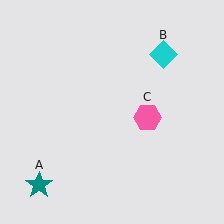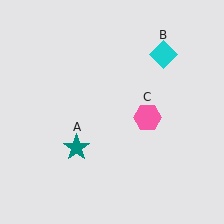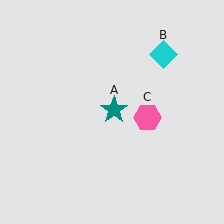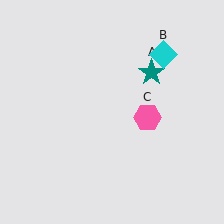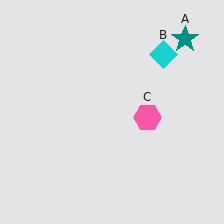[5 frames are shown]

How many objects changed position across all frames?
1 object changed position: teal star (object A).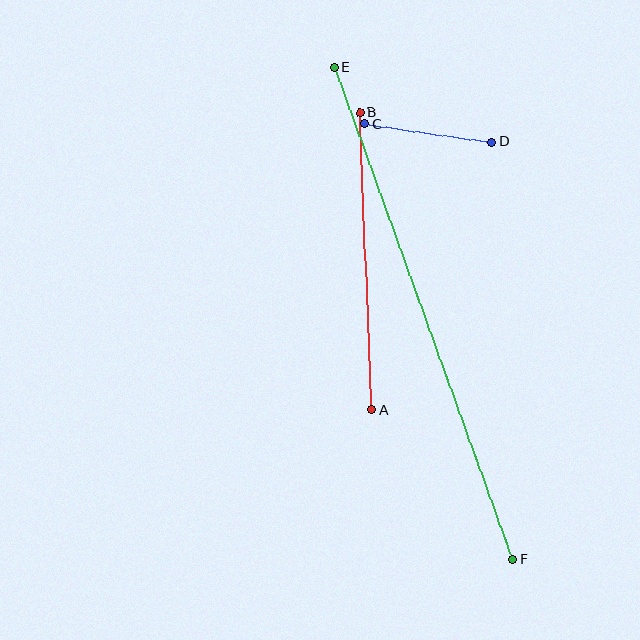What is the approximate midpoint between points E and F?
The midpoint is at approximately (423, 314) pixels.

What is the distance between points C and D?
The distance is approximately 128 pixels.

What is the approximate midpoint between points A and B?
The midpoint is at approximately (366, 262) pixels.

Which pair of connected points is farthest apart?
Points E and F are farthest apart.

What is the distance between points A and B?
The distance is approximately 297 pixels.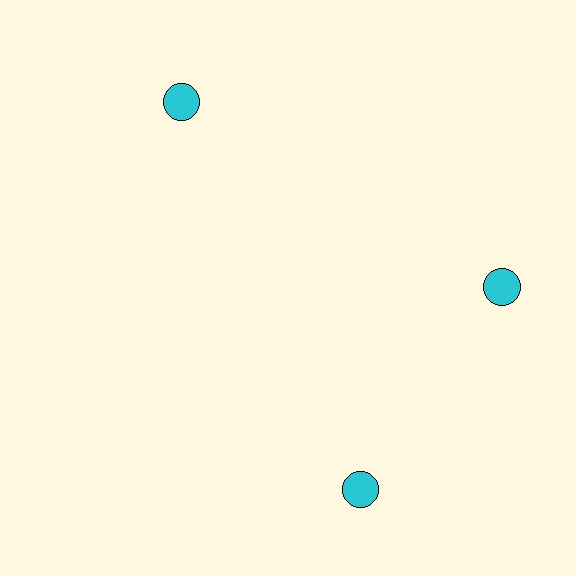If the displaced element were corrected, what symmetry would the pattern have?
It would have 3-fold rotational symmetry — the pattern would map onto itself every 120 degrees.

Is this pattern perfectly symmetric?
No. The 3 cyan circles are arranged in a ring, but one element near the 7 o'clock position is rotated out of alignment along the ring, breaking the 3-fold rotational symmetry.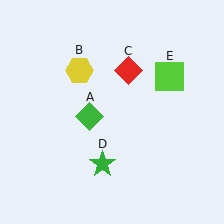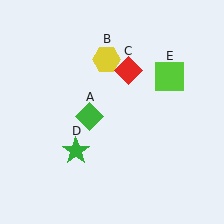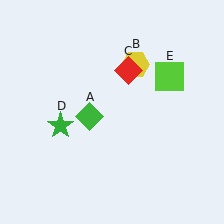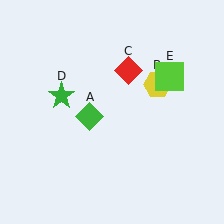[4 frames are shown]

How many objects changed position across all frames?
2 objects changed position: yellow hexagon (object B), green star (object D).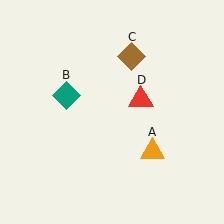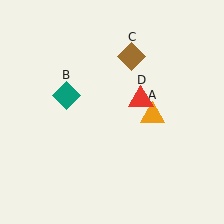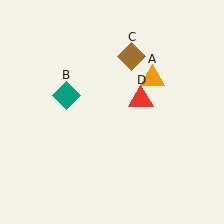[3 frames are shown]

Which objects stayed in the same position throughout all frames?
Teal diamond (object B) and brown diamond (object C) and red triangle (object D) remained stationary.